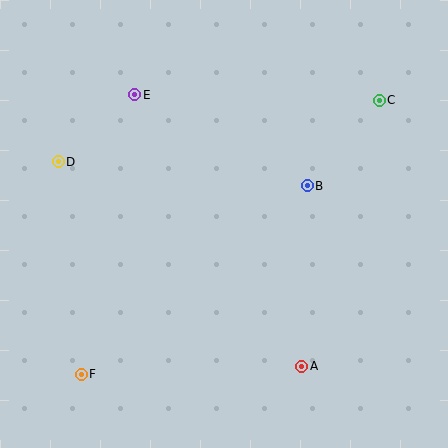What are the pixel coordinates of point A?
Point A is at (301, 366).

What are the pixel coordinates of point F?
Point F is at (81, 374).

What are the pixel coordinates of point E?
Point E is at (135, 95).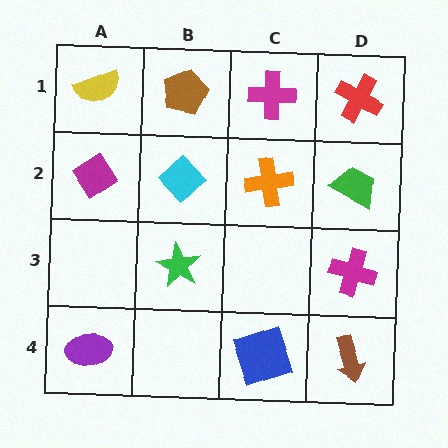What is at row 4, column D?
A brown arrow.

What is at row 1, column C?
A magenta cross.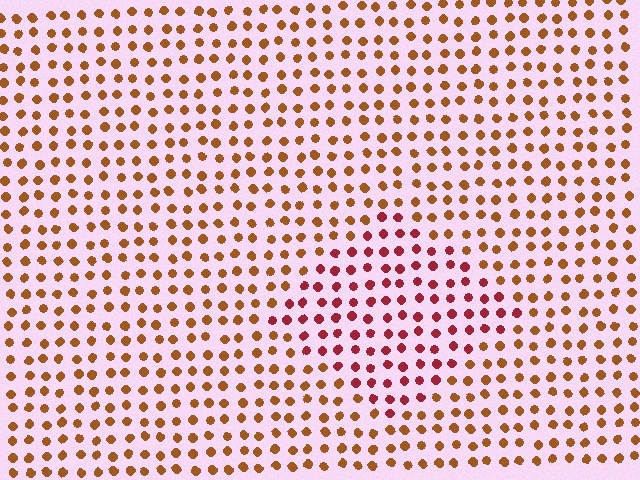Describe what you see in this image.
The image is filled with small brown elements in a uniform arrangement. A diamond-shaped region is visible where the elements are tinted to a slightly different hue, forming a subtle color boundary.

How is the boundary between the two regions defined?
The boundary is defined purely by a slight shift in hue (about 37 degrees). Spacing, size, and orientation are identical on both sides.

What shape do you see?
I see a diamond.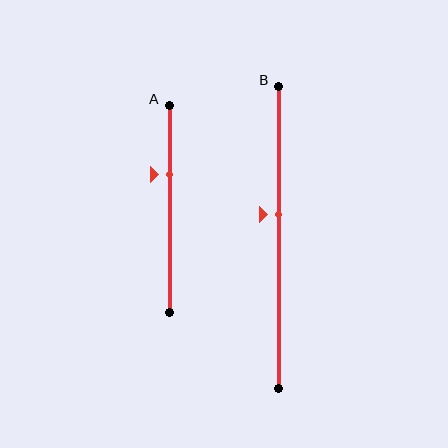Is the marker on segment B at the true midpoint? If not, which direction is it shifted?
No, the marker on segment B is shifted upward by about 7% of the segment length.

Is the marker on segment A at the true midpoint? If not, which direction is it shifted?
No, the marker on segment A is shifted upward by about 17% of the segment length.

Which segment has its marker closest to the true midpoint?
Segment B has its marker closest to the true midpoint.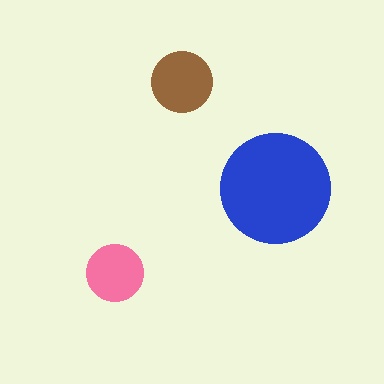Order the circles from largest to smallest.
the blue one, the brown one, the pink one.